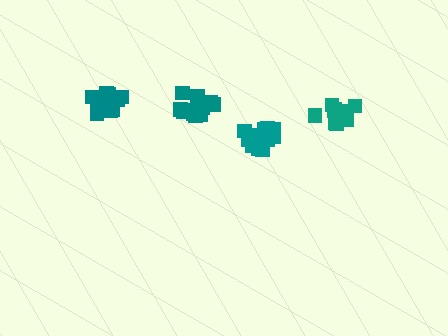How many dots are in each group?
Group 1: 15 dots, Group 2: 12 dots, Group 3: 10 dots, Group 4: 14 dots (51 total).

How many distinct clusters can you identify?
There are 4 distinct clusters.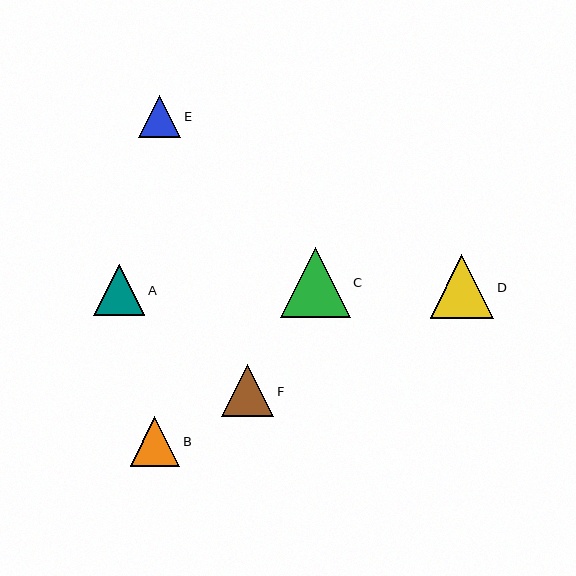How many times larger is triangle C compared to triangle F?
Triangle C is approximately 1.3 times the size of triangle F.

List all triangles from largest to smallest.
From largest to smallest: C, D, F, A, B, E.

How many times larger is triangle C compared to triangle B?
Triangle C is approximately 1.4 times the size of triangle B.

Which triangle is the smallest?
Triangle E is the smallest with a size of approximately 42 pixels.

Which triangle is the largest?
Triangle C is the largest with a size of approximately 70 pixels.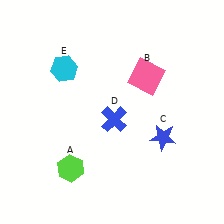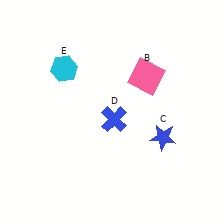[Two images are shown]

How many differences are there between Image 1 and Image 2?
There is 1 difference between the two images.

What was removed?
The lime hexagon (A) was removed in Image 2.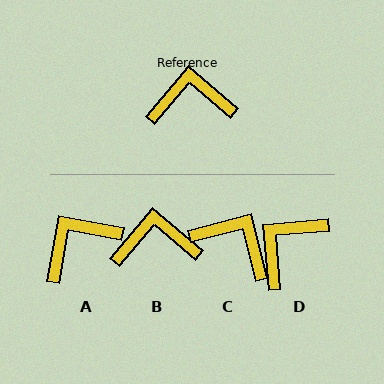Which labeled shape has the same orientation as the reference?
B.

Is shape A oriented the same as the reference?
No, it is off by about 30 degrees.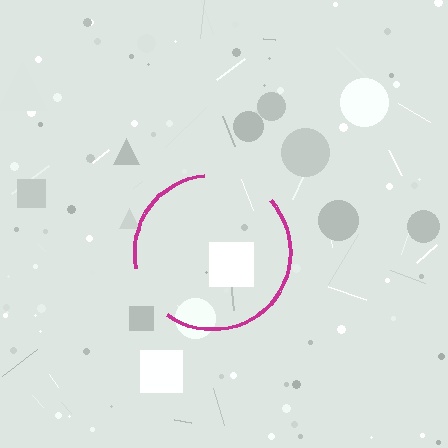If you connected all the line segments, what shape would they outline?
They would outline a circle.